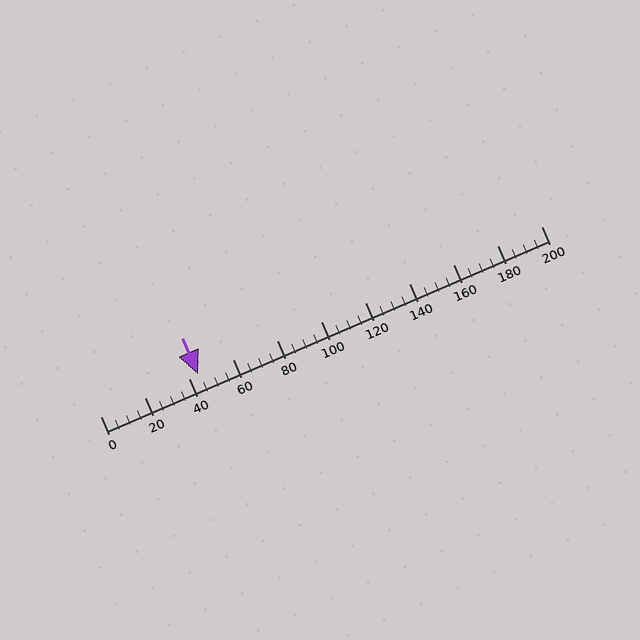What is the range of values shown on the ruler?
The ruler shows values from 0 to 200.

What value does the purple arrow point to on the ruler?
The purple arrow points to approximately 44.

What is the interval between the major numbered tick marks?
The major tick marks are spaced 20 units apart.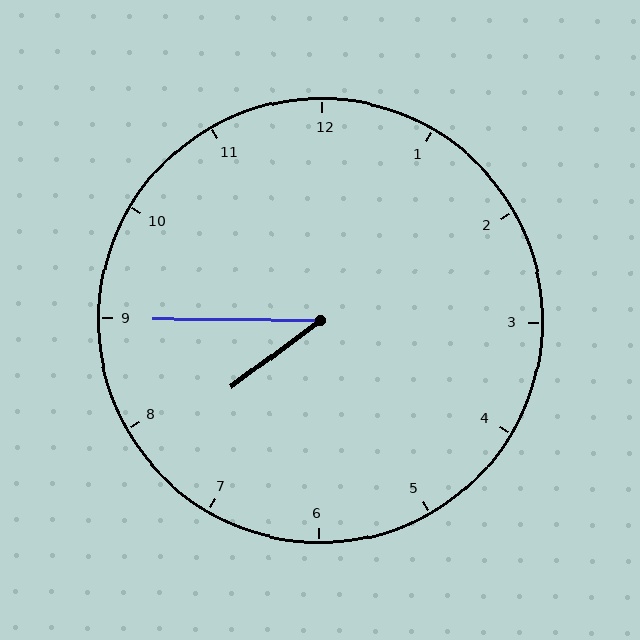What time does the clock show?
7:45.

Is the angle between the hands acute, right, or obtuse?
It is acute.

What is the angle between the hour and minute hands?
Approximately 38 degrees.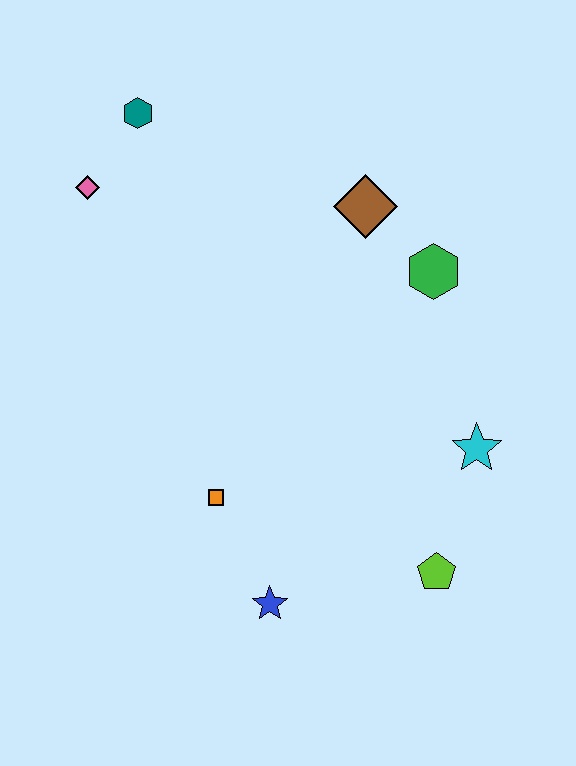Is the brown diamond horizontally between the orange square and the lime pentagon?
Yes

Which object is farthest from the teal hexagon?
The lime pentagon is farthest from the teal hexagon.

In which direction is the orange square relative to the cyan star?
The orange square is to the left of the cyan star.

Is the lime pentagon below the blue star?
No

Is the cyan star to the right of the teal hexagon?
Yes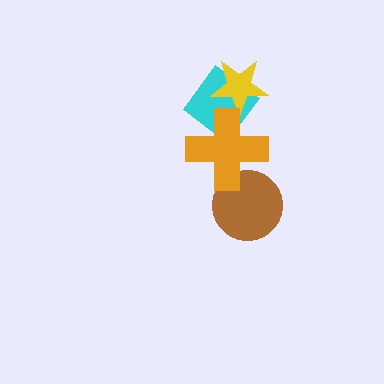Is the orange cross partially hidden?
No, no other shape covers it.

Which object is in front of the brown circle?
The orange cross is in front of the brown circle.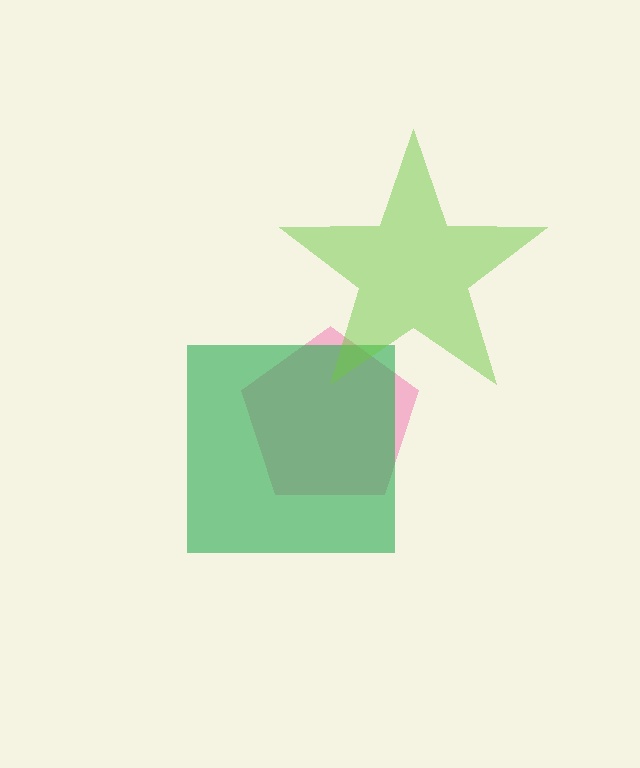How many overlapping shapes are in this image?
There are 3 overlapping shapes in the image.